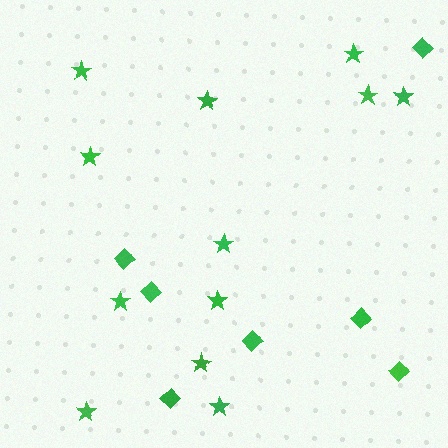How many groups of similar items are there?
There are 2 groups: one group of diamonds (7) and one group of stars (12).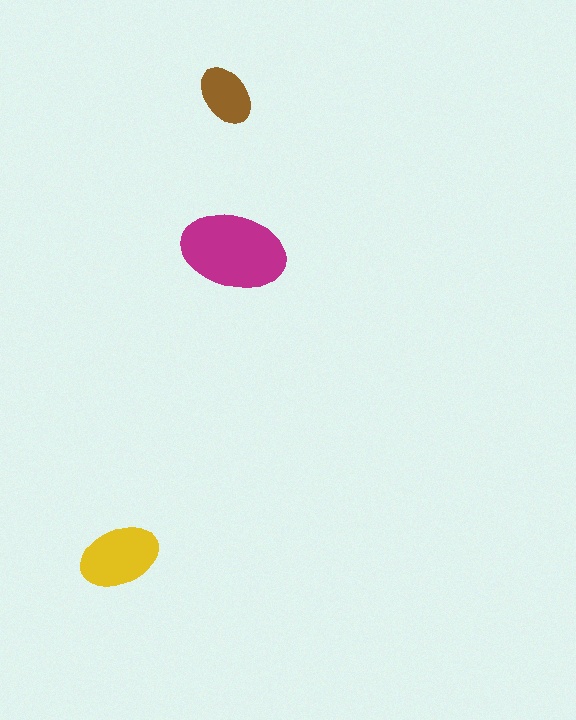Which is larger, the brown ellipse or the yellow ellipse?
The yellow one.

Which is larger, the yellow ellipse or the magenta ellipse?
The magenta one.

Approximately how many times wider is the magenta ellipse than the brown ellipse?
About 1.5 times wider.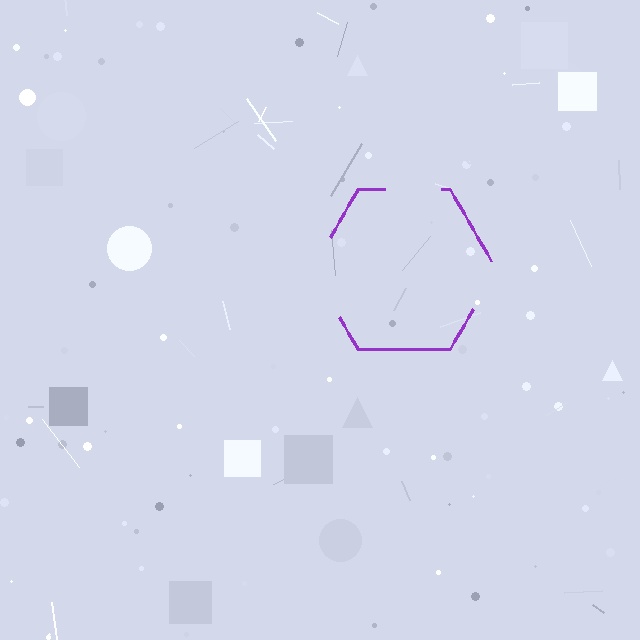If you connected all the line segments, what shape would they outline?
They would outline a hexagon.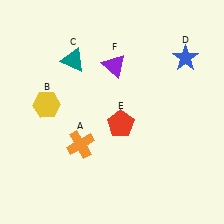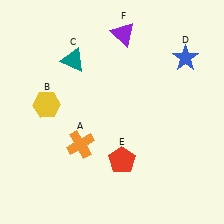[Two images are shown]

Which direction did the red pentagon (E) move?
The red pentagon (E) moved down.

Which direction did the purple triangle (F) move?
The purple triangle (F) moved up.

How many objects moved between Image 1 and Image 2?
2 objects moved between the two images.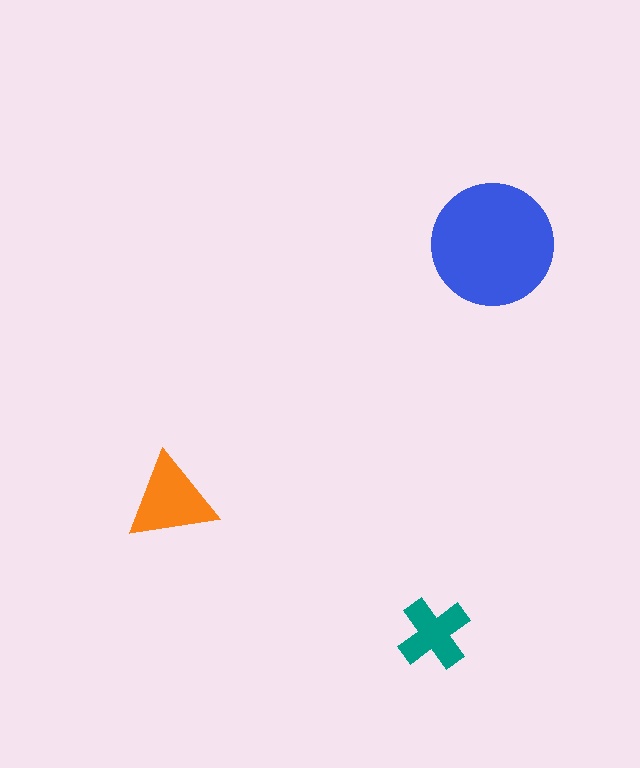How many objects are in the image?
There are 3 objects in the image.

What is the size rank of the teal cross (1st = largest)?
3rd.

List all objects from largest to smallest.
The blue circle, the orange triangle, the teal cross.